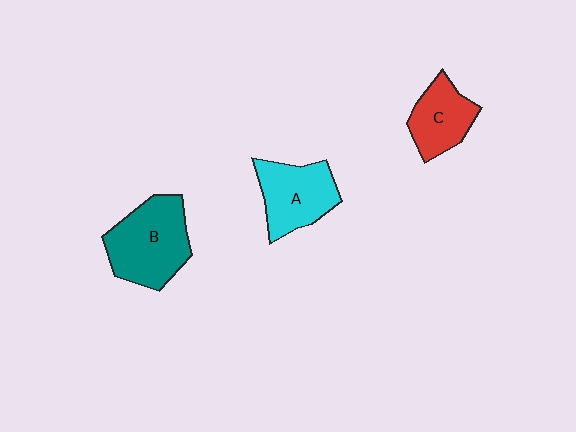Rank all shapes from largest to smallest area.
From largest to smallest: B (teal), A (cyan), C (red).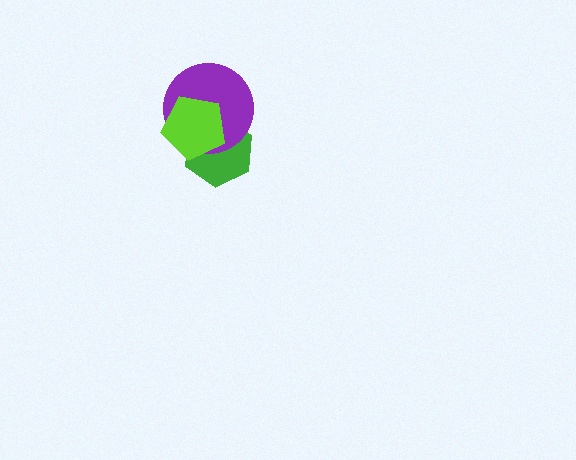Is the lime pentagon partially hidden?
No, no other shape covers it.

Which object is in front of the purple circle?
The lime pentagon is in front of the purple circle.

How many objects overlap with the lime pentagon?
2 objects overlap with the lime pentagon.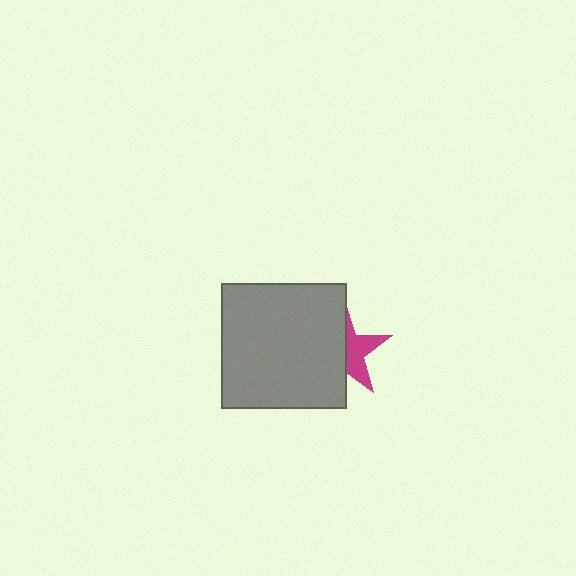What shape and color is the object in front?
The object in front is a gray square.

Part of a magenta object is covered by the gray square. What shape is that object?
It is a star.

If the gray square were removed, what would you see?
You would see the complete magenta star.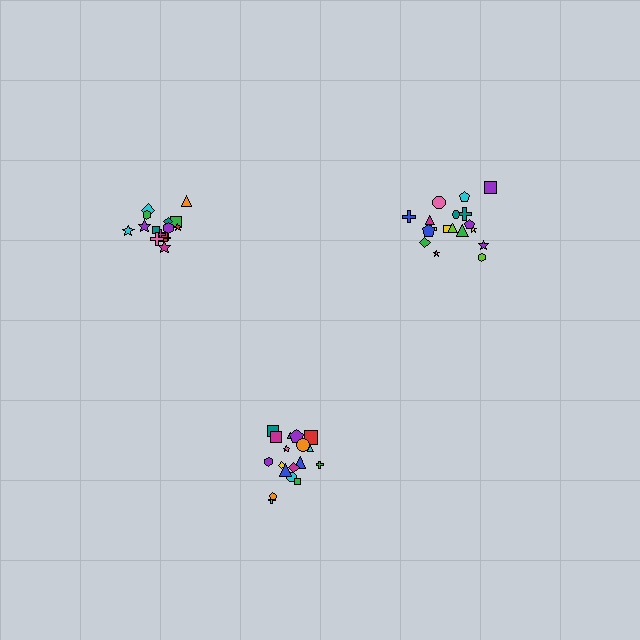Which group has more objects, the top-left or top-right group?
The top-right group.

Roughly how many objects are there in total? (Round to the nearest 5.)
Roughly 50 objects in total.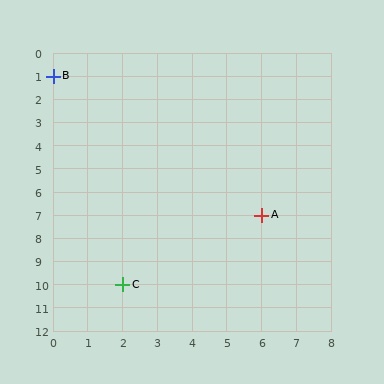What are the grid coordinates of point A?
Point A is at grid coordinates (6, 7).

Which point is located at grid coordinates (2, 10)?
Point C is at (2, 10).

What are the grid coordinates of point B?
Point B is at grid coordinates (0, 1).